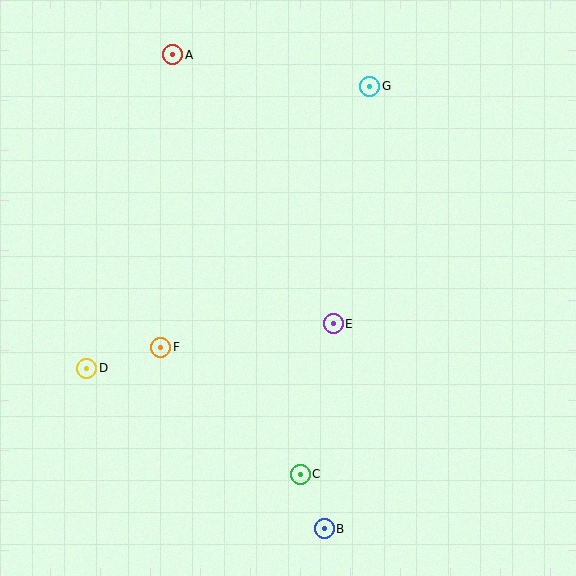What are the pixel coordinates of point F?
Point F is at (161, 347).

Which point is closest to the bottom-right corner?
Point B is closest to the bottom-right corner.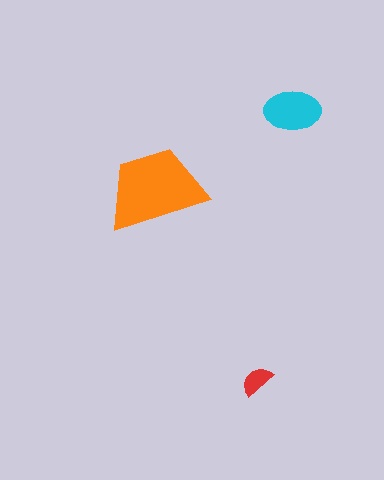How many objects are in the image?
There are 3 objects in the image.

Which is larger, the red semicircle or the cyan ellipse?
The cyan ellipse.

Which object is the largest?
The orange trapezoid.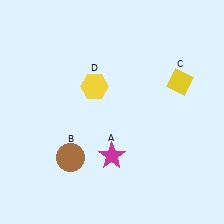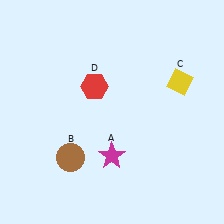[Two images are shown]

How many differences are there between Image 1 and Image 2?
There is 1 difference between the two images.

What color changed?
The hexagon (D) changed from yellow in Image 1 to red in Image 2.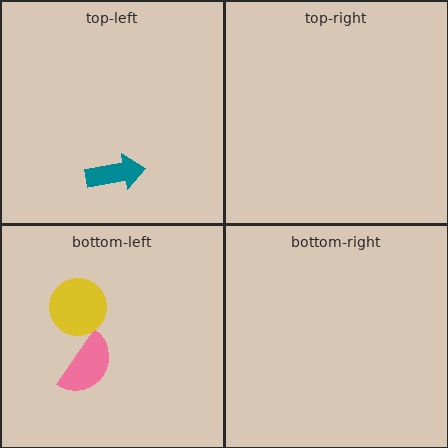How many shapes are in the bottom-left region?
2.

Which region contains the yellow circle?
The bottom-left region.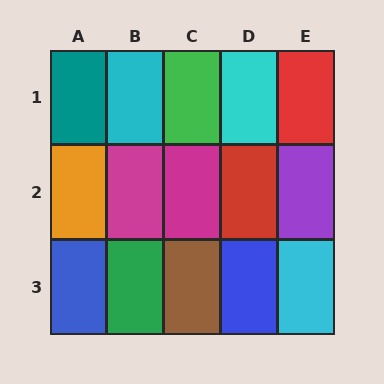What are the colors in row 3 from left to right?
Blue, green, brown, blue, cyan.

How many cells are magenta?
2 cells are magenta.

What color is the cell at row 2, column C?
Magenta.